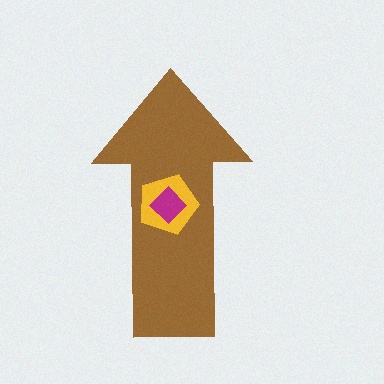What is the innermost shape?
The magenta diamond.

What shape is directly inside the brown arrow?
The yellow pentagon.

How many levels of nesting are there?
3.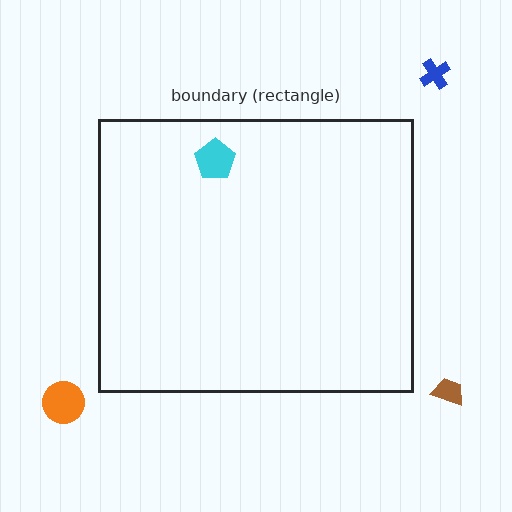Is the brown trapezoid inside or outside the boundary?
Outside.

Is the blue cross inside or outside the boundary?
Outside.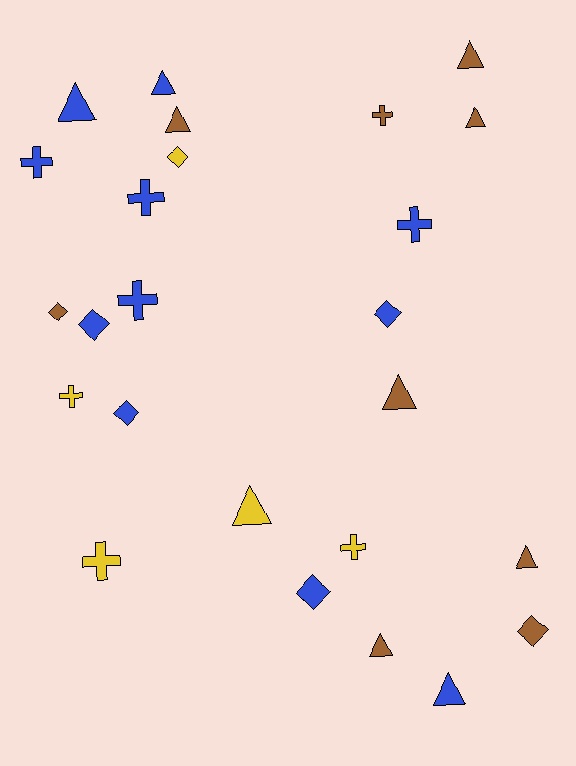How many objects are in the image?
There are 25 objects.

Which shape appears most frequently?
Triangle, with 10 objects.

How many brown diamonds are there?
There are 2 brown diamonds.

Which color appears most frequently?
Blue, with 11 objects.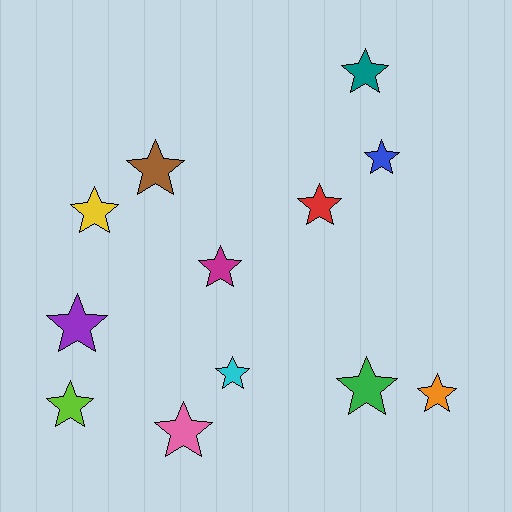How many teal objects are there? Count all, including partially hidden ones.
There is 1 teal object.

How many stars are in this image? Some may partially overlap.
There are 12 stars.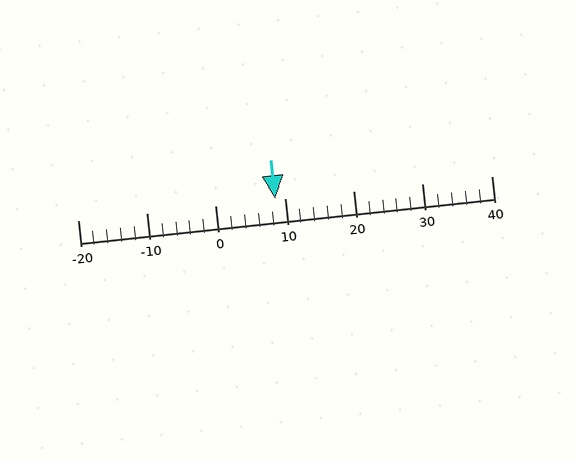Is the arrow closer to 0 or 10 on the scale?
The arrow is closer to 10.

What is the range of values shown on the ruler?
The ruler shows values from -20 to 40.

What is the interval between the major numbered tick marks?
The major tick marks are spaced 10 units apart.